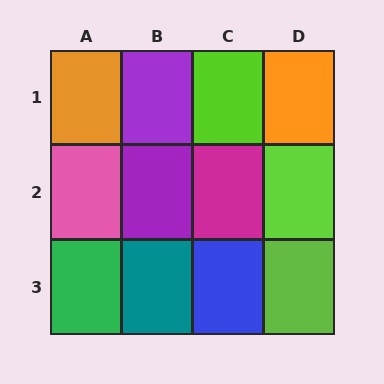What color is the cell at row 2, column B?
Purple.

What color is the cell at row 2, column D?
Lime.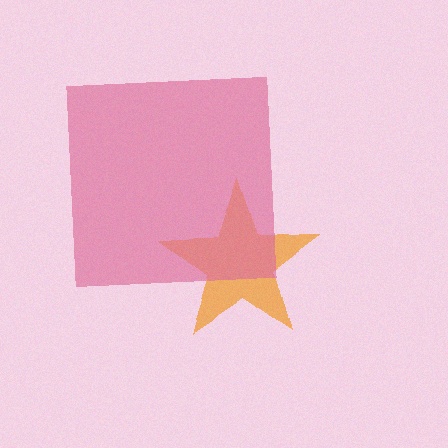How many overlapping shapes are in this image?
There are 2 overlapping shapes in the image.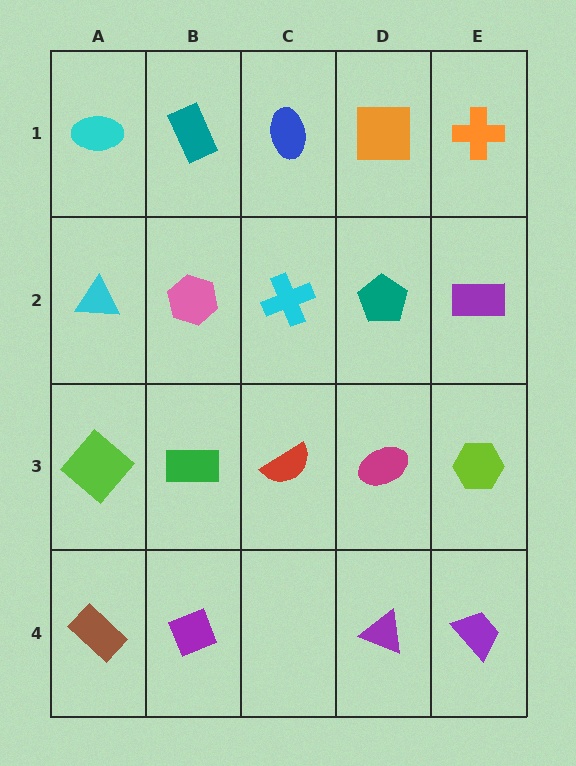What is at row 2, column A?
A cyan triangle.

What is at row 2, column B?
A pink hexagon.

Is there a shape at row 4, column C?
No, that cell is empty.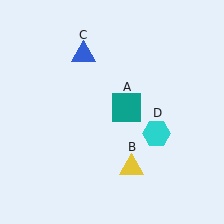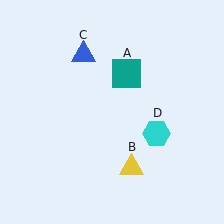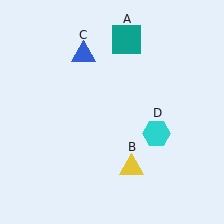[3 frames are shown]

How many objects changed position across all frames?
1 object changed position: teal square (object A).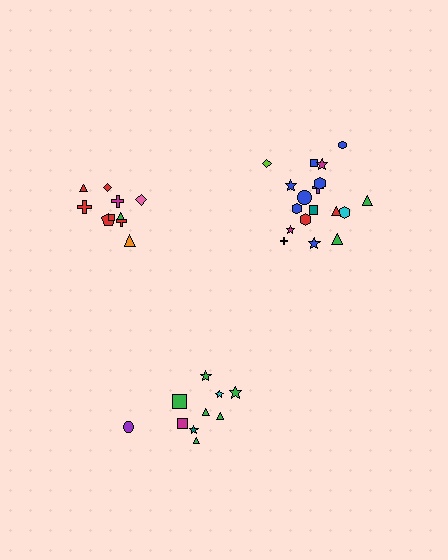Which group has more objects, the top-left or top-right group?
The top-right group.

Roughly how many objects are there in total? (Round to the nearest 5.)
Roughly 40 objects in total.